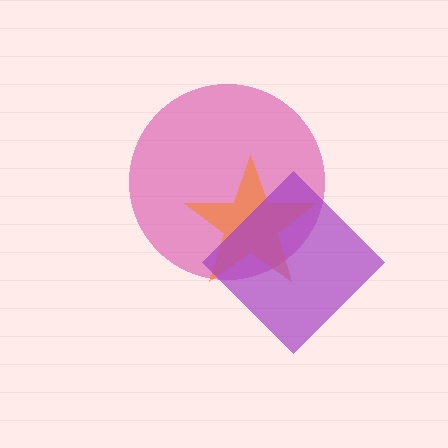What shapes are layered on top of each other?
The layered shapes are: a pink circle, an orange star, a purple diamond.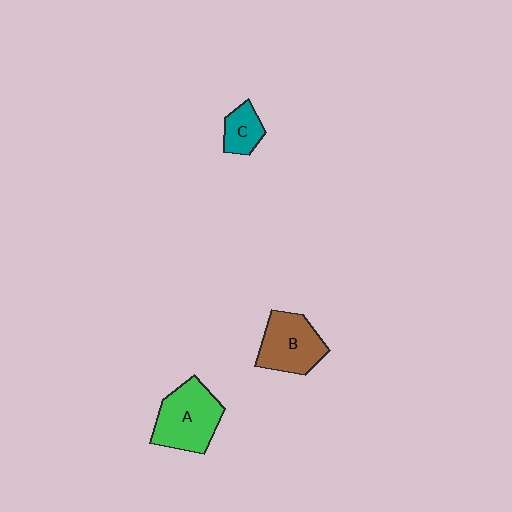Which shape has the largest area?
Shape A (green).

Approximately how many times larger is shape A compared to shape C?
Approximately 2.3 times.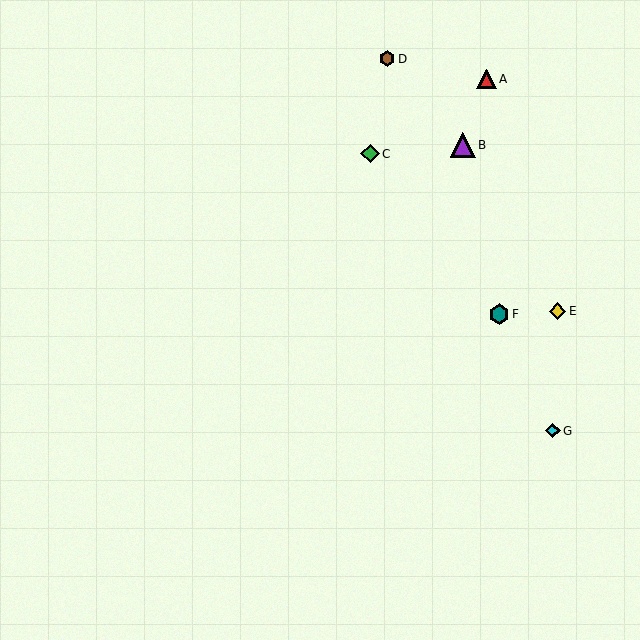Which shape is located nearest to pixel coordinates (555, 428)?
The cyan diamond (labeled G) at (553, 431) is nearest to that location.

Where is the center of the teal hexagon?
The center of the teal hexagon is at (499, 314).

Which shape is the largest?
The purple triangle (labeled B) is the largest.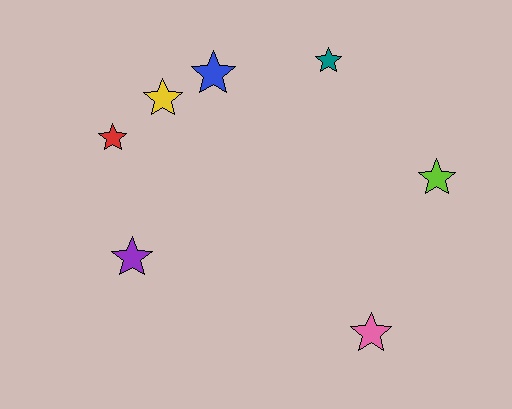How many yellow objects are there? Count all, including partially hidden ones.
There is 1 yellow object.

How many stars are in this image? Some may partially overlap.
There are 7 stars.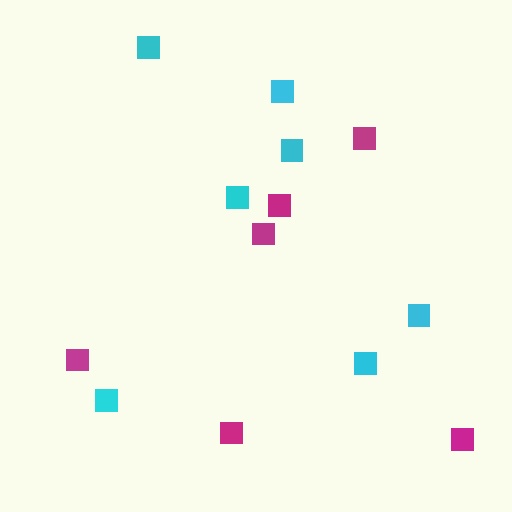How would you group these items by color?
There are 2 groups: one group of cyan squares (7) and one group of magenta squares (6).